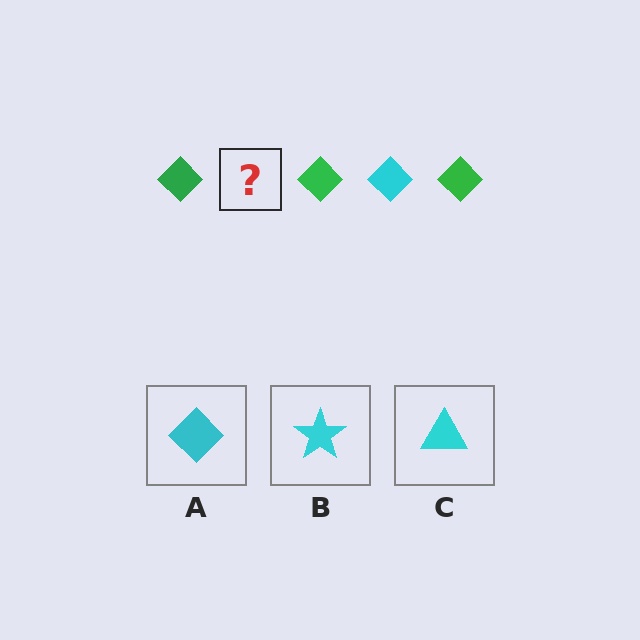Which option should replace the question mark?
Option A.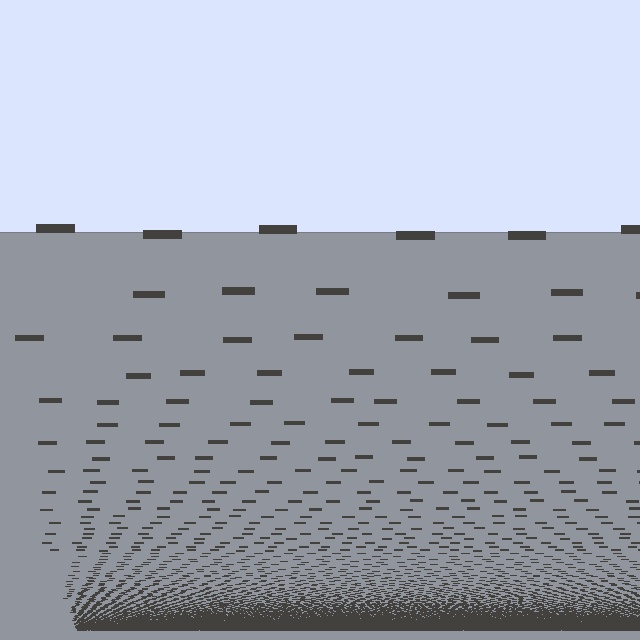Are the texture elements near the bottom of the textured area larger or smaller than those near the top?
Smaller. The gradient is inverted — elements near the bottom are smaller and denser.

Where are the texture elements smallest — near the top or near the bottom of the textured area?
Near the bottom.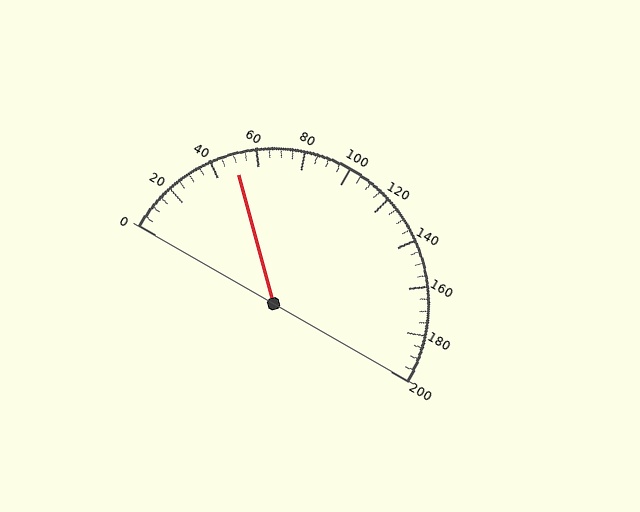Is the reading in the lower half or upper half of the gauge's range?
The reading is in the lower half of the range (0 to 200).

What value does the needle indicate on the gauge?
The needle indicates approximately 50.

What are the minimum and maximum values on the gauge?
The gauge ranges from 0 to 200.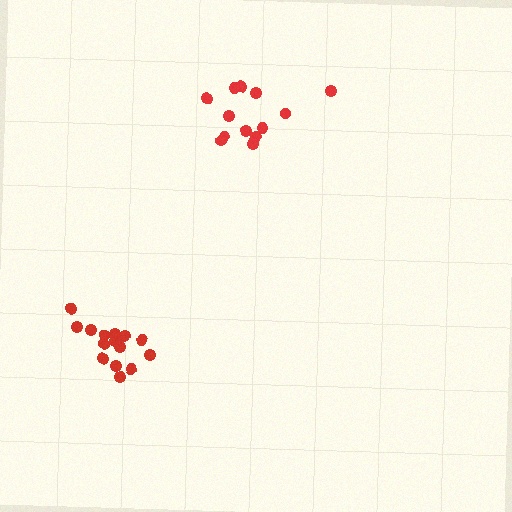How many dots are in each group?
Group 1: 13 dots, Group 2: 15 dots (28 total).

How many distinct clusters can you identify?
There are 2 distinct clusters.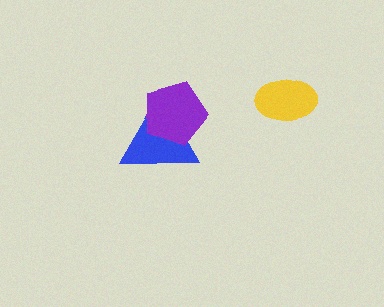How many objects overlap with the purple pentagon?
1 object overlaps with the purple pentagon.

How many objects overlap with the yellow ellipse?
0 objects overlap with the yellow ellipse.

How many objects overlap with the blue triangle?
1 object overlaps with the blue triangle.